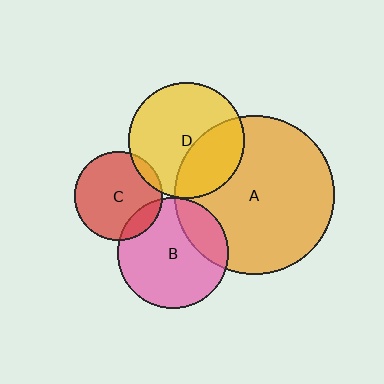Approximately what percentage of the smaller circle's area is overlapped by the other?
Approximately 20%.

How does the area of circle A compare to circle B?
Approximately 2.0 times.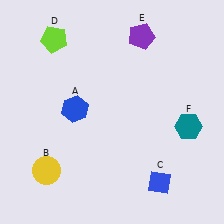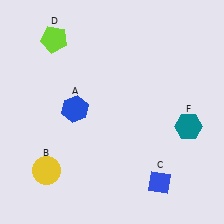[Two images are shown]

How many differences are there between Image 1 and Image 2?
There is 1 difference between the two images.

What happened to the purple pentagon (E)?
The purple pentagon (E) was removed in Image 2. It was in the top-right area of Image 1.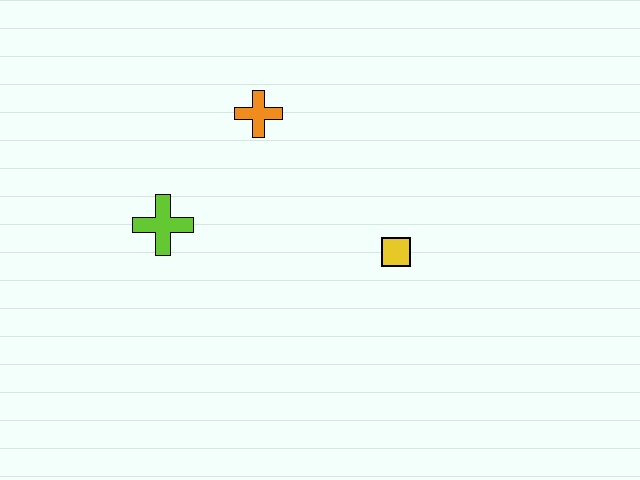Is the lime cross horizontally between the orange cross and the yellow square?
No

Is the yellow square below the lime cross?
Yes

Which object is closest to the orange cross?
The lime cross is closest to the orange cross.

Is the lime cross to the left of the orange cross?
Yes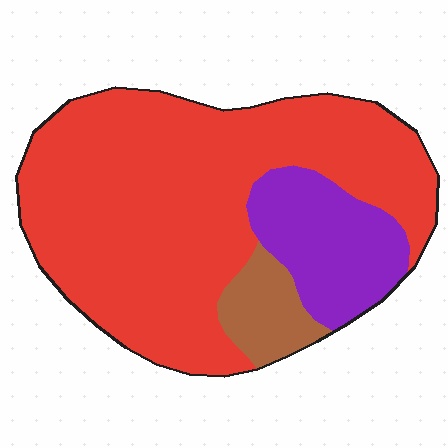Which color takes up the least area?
Brown, at roughly 10%.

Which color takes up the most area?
Red, at roughly 75%.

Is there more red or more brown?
Red.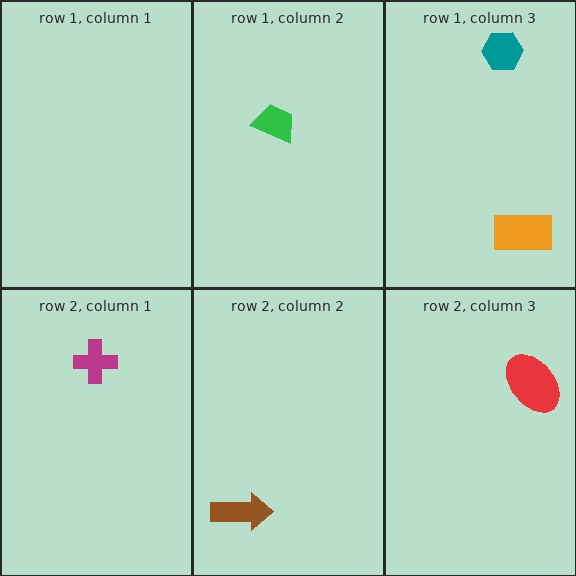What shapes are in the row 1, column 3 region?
The teal hexagon, the orange rectangle.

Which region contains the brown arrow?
The row 2, column 2 region.